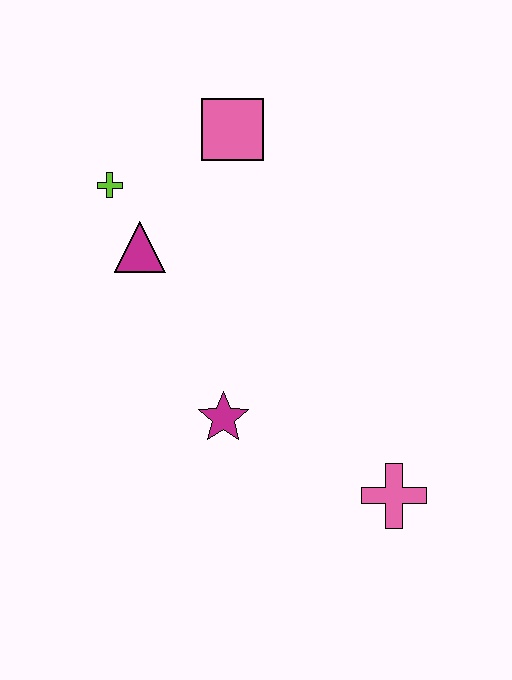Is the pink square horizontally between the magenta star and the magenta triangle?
No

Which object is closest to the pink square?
The lime cross is closest to the pink square.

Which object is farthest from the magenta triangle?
The pink cross is farthest from the magenta triangle.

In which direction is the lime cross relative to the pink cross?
The lime cross is above the pink cross.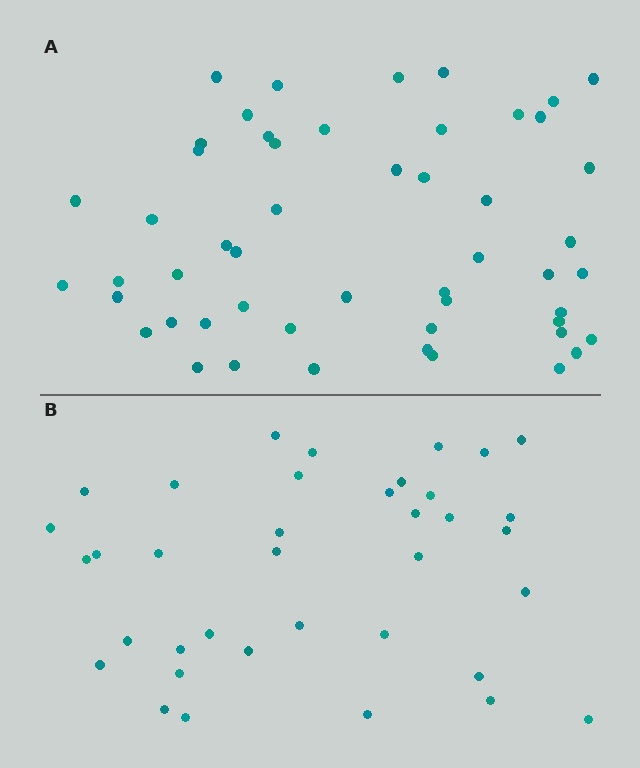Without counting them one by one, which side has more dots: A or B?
Region A (the top region) has more dots.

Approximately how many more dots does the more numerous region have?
Region A has approximately 15 more dots than region B.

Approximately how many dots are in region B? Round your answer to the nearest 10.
About 40 dots. (The exact count is 37, which rounds to 40.)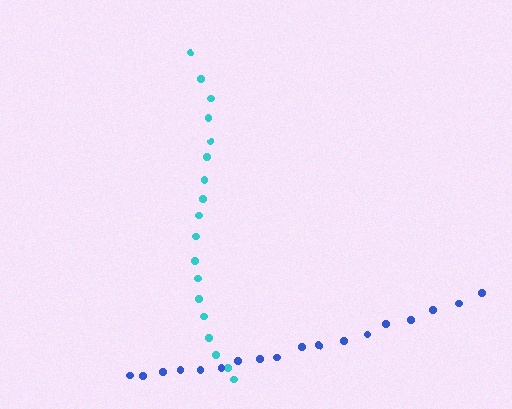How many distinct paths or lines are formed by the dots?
There are 2 distinct paths.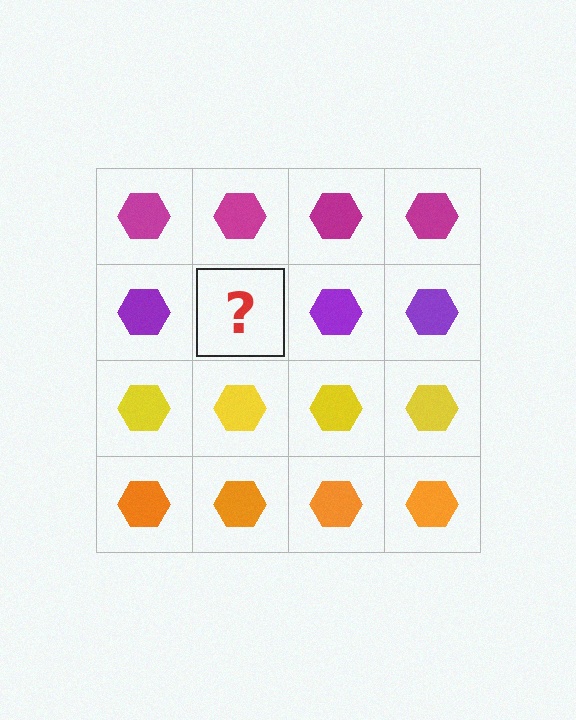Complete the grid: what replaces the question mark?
The question mark should be replaced with a purple hexagon.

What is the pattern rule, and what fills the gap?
The rule is that each row has a consistent color. The gap should be filled with a purple hexagon.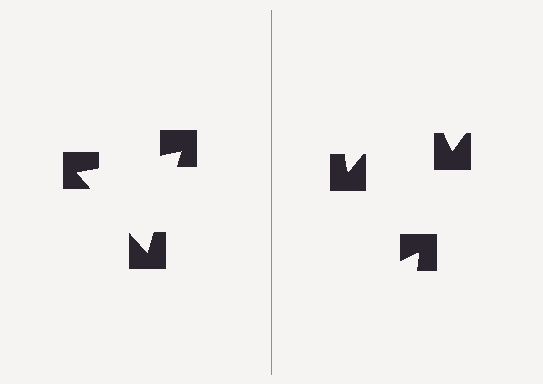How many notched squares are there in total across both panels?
6 — 3 on each side.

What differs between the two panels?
The notched squares are positioned identically on both sides; only the wedge orientations differ. On the left they align to a triangle; on the right they are misaligned.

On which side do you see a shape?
An illusory triangle appears on the left side. On the right side the wedge cuts are rotated, so no coherent shape forms.